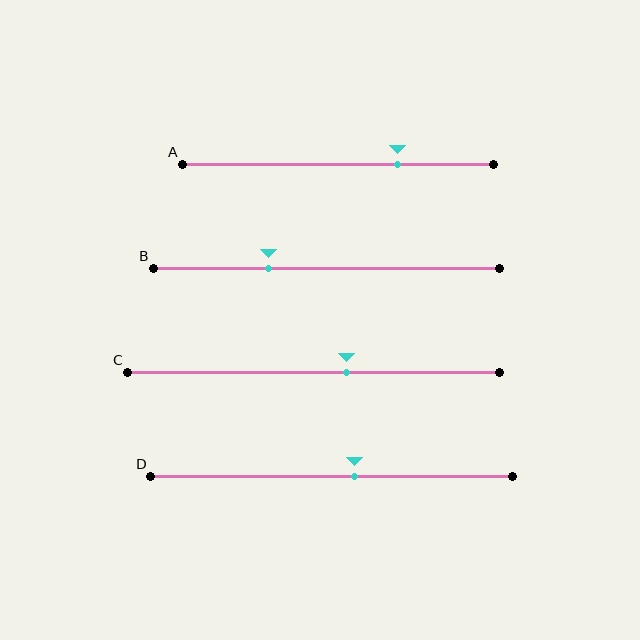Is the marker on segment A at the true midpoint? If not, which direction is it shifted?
No, the marker on segment A is shifted to the right by about 19% of the segment length.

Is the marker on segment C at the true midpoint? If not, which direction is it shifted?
No, the marker on segment C is shifted to the right by about 9% of the segment length.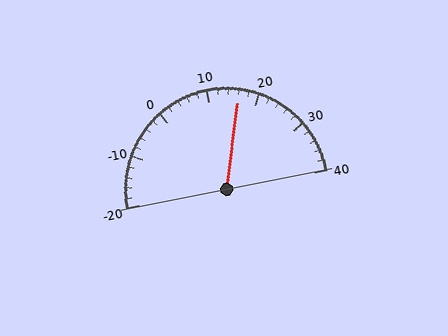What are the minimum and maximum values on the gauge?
The gauge ranges from -20 to 40.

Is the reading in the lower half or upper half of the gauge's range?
The reading is in the upper half of the range (-20 to 40).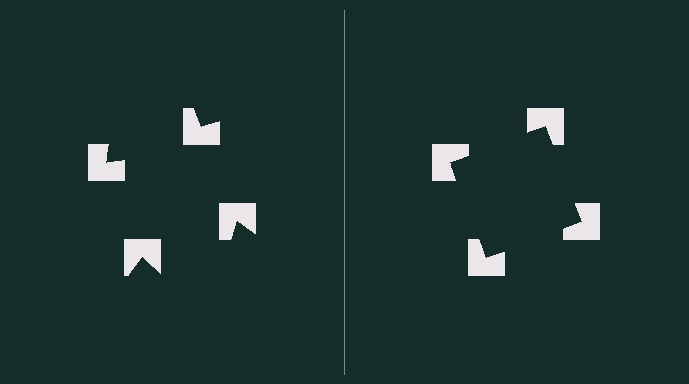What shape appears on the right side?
An illusory square.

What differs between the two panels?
The notched squares are positioned identically on both sides; only the wedge orientations differ. On the right they align to a square; on the left they are misaligned.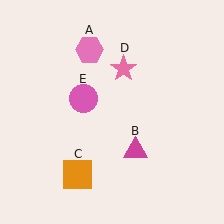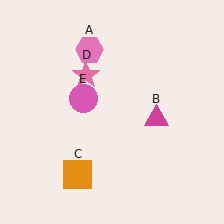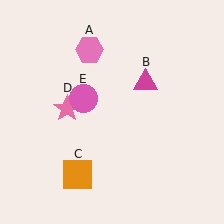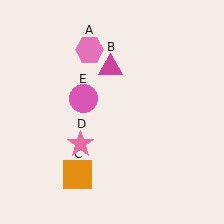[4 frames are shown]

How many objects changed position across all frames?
2 objects changed position: magenta triangle (object B), pink star (object D).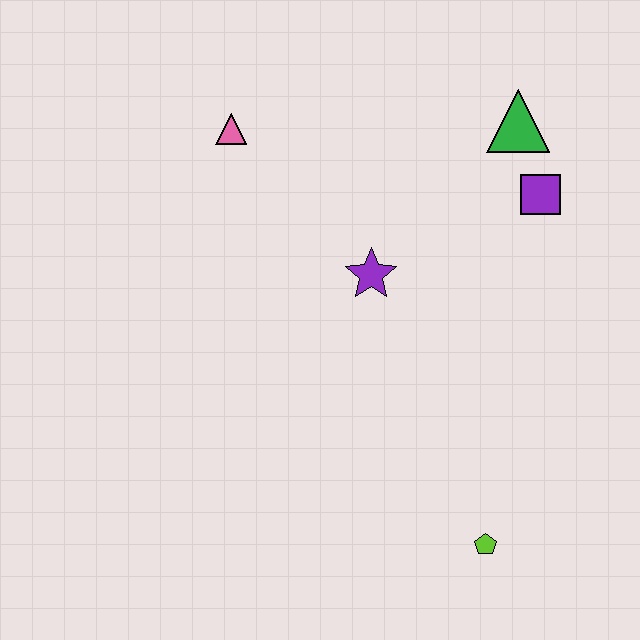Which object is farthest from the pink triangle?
The lime pentagon is farthest from the pink triangle.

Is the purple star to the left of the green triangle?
Yes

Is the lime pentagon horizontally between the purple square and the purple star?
Yes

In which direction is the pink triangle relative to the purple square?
The pink triangle is to the left of the purple square.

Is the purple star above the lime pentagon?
Yes